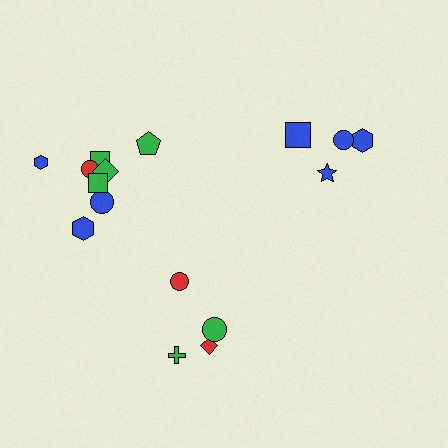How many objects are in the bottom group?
There are 4 objects.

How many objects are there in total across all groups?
There are 16 objects.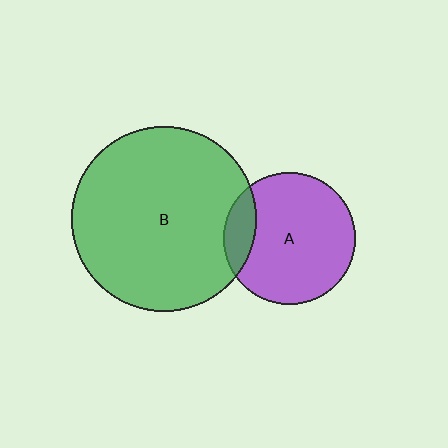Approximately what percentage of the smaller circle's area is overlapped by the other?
Approximately 15%.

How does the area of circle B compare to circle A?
Approximately 2.0 times.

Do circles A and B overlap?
Yes.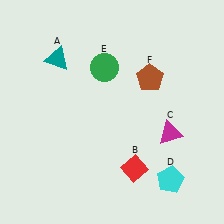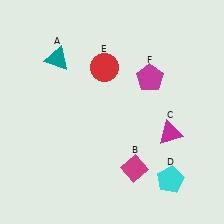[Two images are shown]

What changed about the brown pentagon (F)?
In Image 1, F is brown. In Image 2, it changed to magenta.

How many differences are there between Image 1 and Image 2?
There are 3 differences between the two images.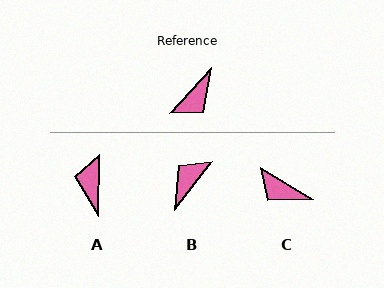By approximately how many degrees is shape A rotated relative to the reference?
Approximately 139 degrees clockwise.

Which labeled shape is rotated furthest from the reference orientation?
B, about 175 degrees away.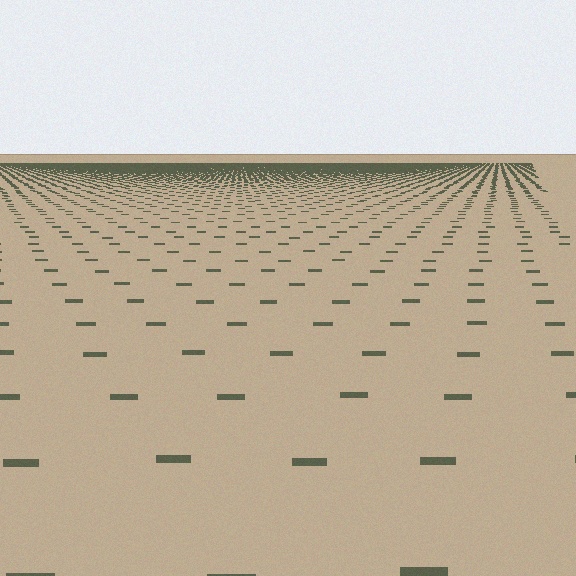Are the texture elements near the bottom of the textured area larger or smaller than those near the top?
Larger. Near the bottom, elements are closer to the viewer and appear at a bigger on-screen size.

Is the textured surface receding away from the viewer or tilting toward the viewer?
The surface is receding away from the viewer. Texture elements get smaller and denser toward the top.